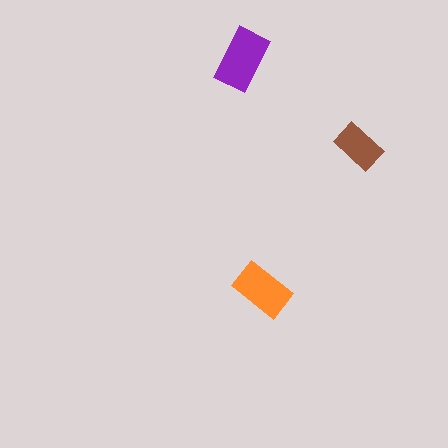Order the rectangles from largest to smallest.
the purple one, the orange one, the brown one.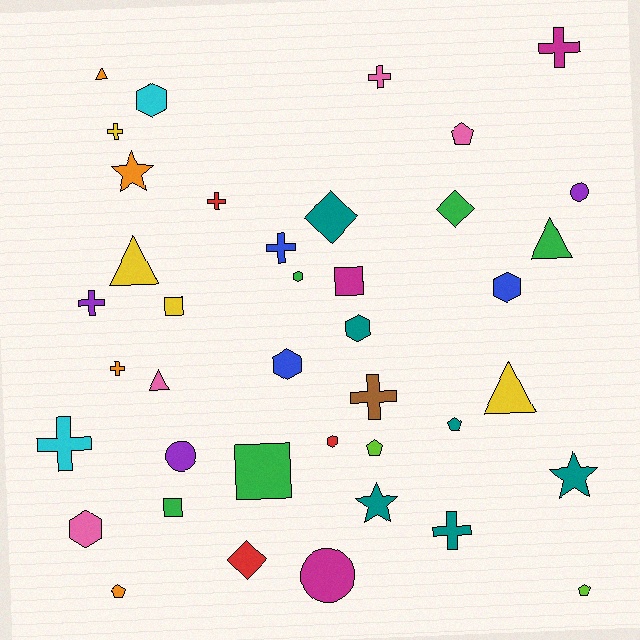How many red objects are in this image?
There are 3 red objects.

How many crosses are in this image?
There are 10 crosses.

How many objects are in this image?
There are 40 objects.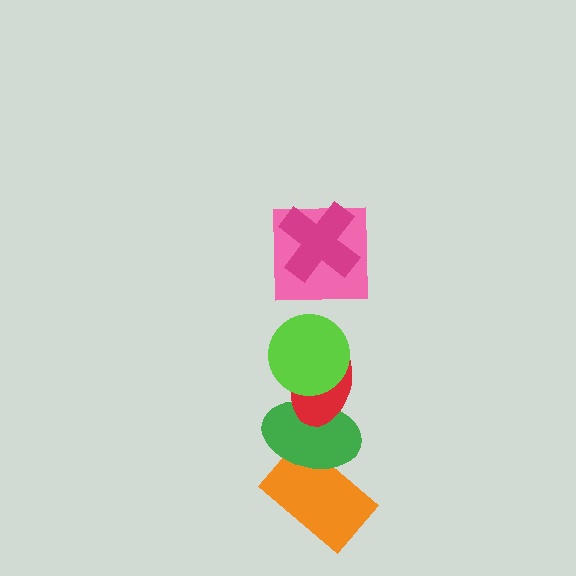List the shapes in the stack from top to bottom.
From top to bottom: the magenta cross, the pink square, the lime circle, the red ellipse, the green ellipse, the orange rectangle.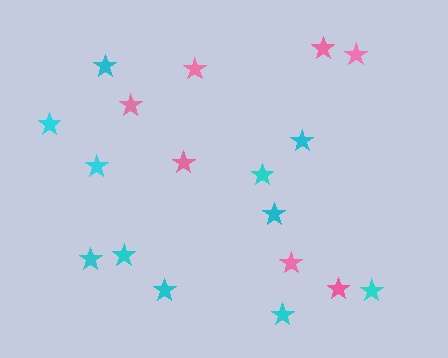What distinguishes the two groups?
There are 2 groups: one group of pink stars (7) and one group of cyan stars (11).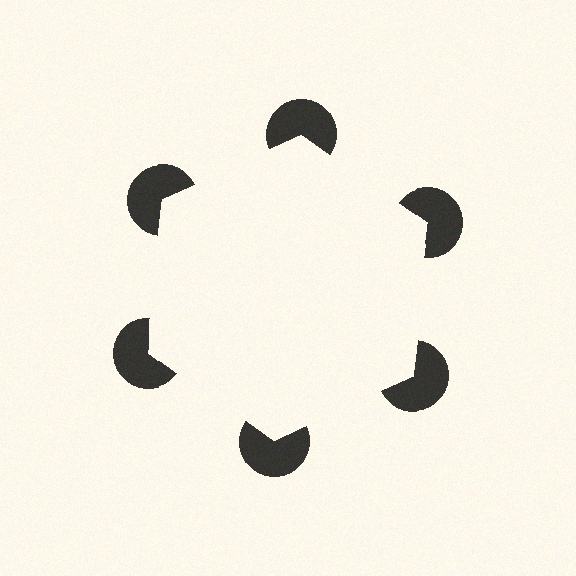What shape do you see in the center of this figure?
An illusory hexagon — its edges are inferred from the aligned wedge cuts in the pac-man discs, not physically drawn.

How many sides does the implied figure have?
6 sides.